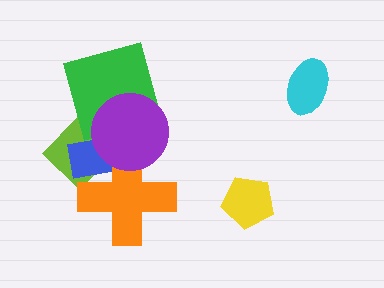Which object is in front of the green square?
The purple circle is in front of the green square.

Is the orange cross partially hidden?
Yes, it is partially covered by another shape.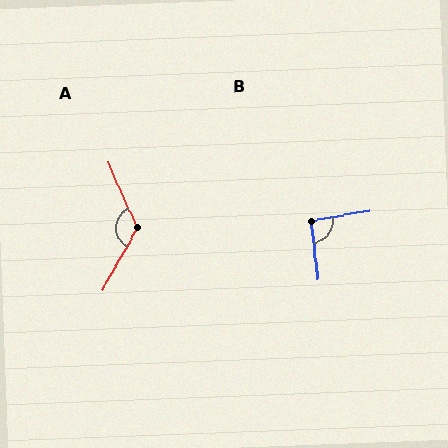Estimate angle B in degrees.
Approximately 94 degrees.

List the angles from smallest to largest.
B (94°), A (127°).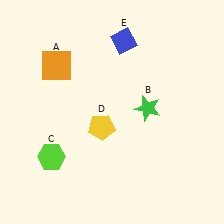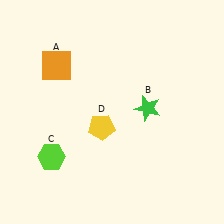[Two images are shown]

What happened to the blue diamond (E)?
The blue diamond (E) was removed in Image 2. It was in the top-right area of Image 1.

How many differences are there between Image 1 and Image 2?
There is 1 difference between the two images.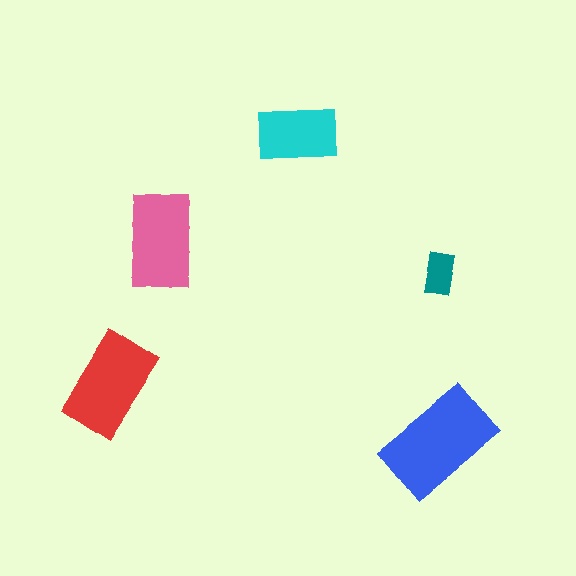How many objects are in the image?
There are 5 objects in the image.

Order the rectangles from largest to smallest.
the blue one, the red one, the pink one, the cyan one, the teal one.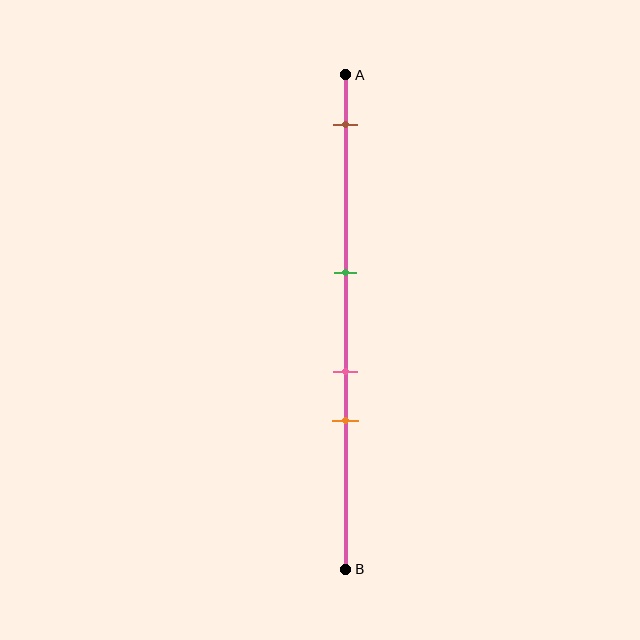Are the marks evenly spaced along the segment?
No, the marks are not evenly spaced.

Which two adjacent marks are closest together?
The pink and orange marks are the closest adjacent pair.